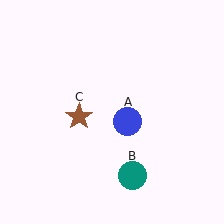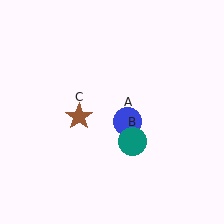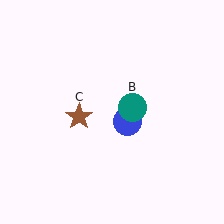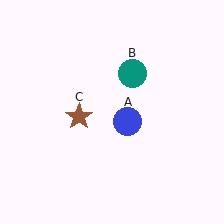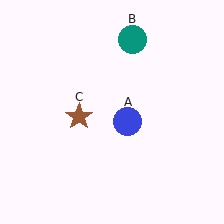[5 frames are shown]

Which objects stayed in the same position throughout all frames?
Blue circle (object A) and brown star (object C) remained stationary.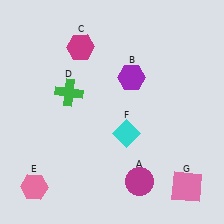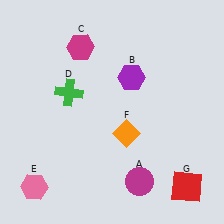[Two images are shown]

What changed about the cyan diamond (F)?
In Image 1, F is cyan. In Image 2, it changed to orange.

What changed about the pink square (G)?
In Image 1, G is pink. In Image 2, it changed to red.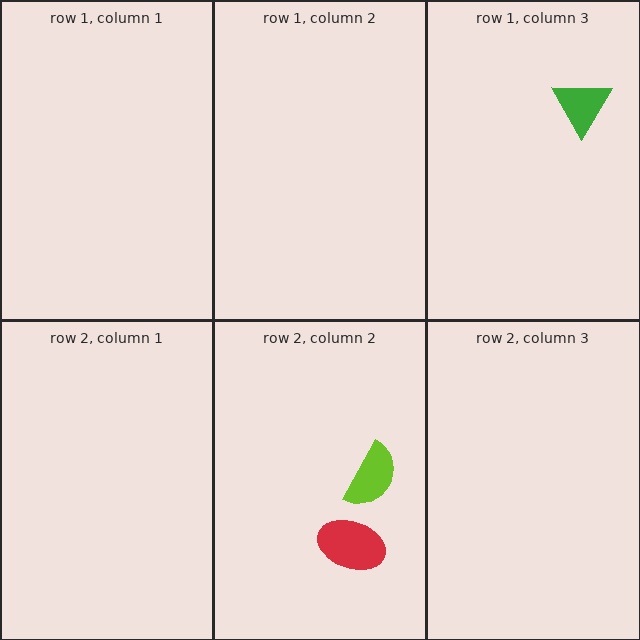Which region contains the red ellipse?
The row 2, column 2 region.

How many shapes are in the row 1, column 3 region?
1.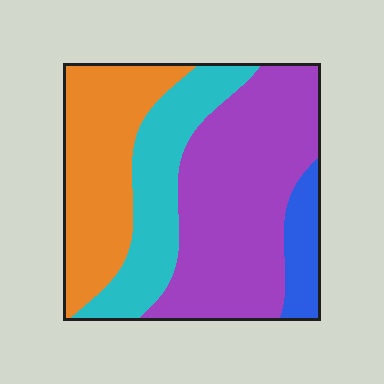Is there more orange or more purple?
Purple.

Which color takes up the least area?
Blue, at roughly 10%.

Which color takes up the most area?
Purple, at roughly 45%.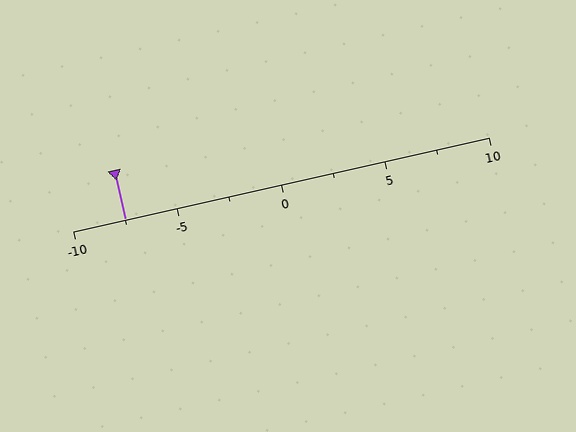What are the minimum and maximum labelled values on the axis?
The axis runs from -10 to 10.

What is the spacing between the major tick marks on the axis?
The major ticks are spaced 5 apart.